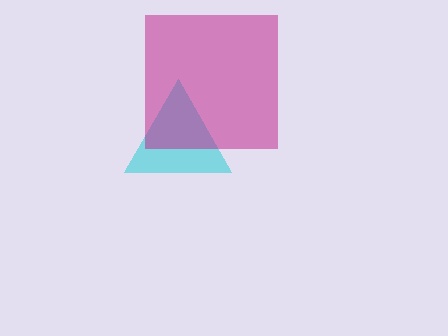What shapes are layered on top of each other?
The layered shapes are: a cyan triangle, a magenta square.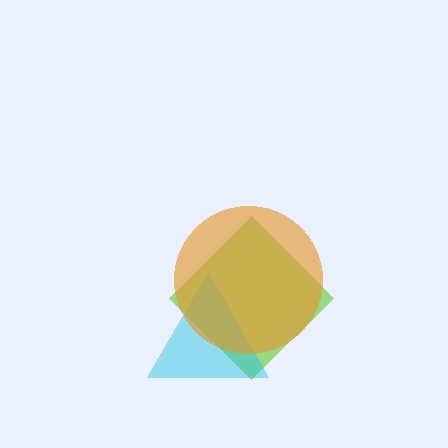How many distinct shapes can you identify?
There are 3 distinct shapes: a lime diamond, a cyan triangle, an orange circle.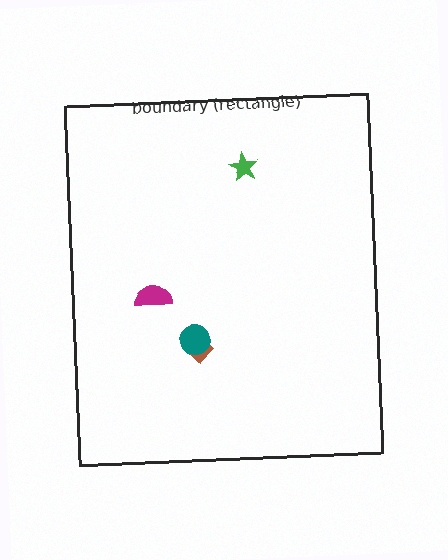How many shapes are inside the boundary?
4 inside, 0 outside.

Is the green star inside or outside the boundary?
Inside.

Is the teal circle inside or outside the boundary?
Inside.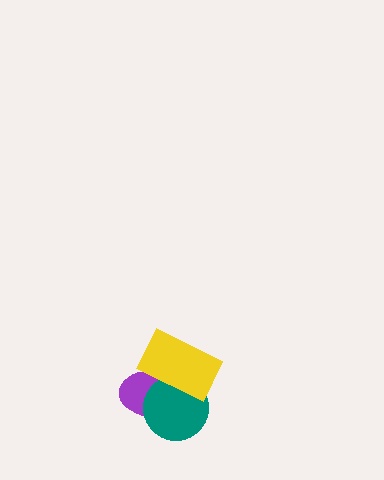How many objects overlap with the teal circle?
2 objects overlap with the teal circle.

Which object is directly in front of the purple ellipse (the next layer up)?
The teal circle is directly in front of the purple ellipse.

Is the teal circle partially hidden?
Yes, it is partially covered by another shape.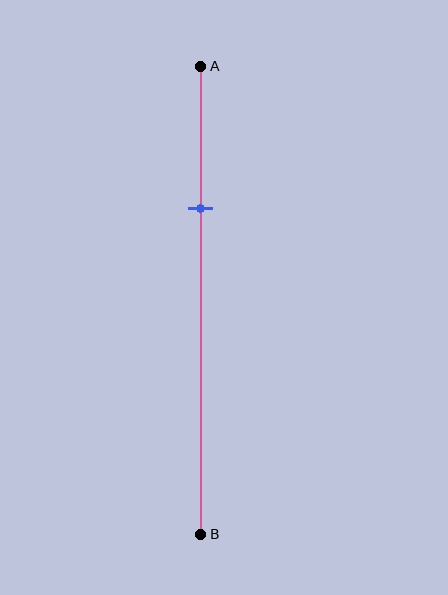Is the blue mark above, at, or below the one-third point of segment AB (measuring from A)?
The blue mark is approximately at the one-third point of segment AB.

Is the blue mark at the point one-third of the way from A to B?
Yes, the mark is approximately at the one-third point.